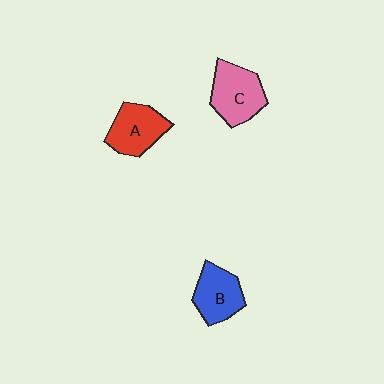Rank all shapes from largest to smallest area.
From largest to smallest: C (pink), A (red), B (blue).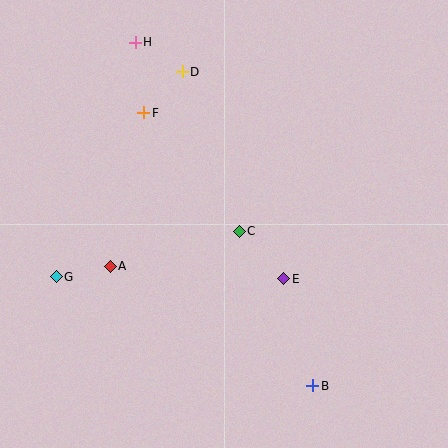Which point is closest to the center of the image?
Point C at (239, 231) is closest to the center.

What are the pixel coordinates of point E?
Point E is at (284, 279).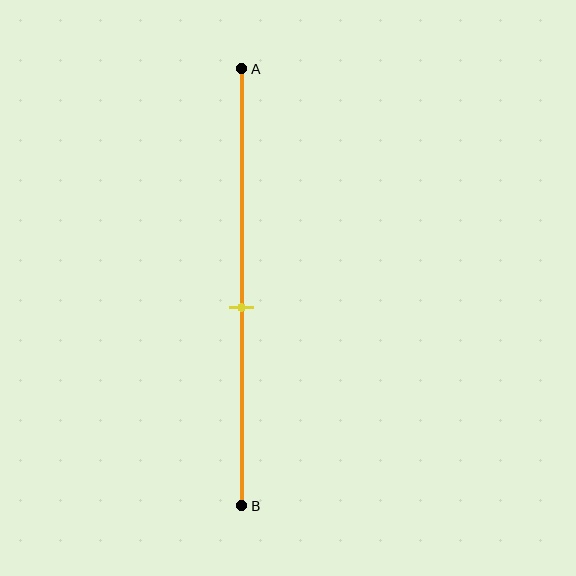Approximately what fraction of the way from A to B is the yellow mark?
The yellow mark is approximately 55% of the way from A to B.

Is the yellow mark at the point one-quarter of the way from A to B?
No, the mark is at about 55% from A, not at the 25% one-quarter point.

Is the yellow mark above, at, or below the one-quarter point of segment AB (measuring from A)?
The yellow mark is below the one-quarter point of segment AB.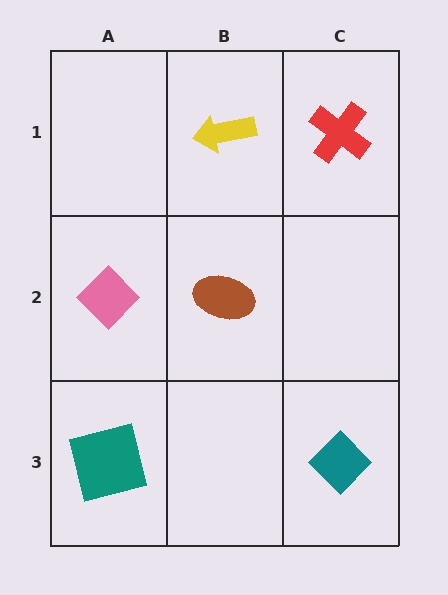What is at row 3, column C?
A teal diamond.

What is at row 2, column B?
A brown ellipse.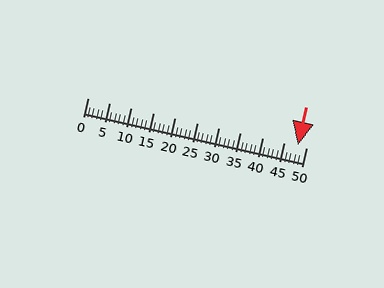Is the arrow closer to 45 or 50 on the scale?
The arrow is closer to 50.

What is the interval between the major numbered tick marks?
The major tick marks are spaced 5 units apart.